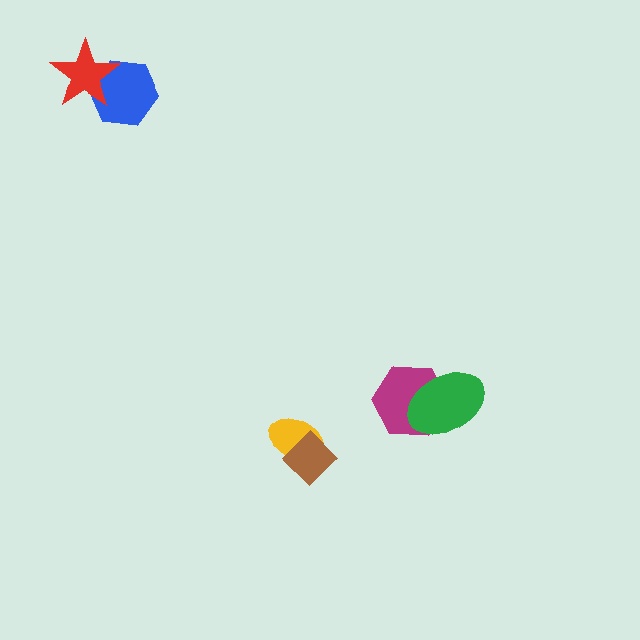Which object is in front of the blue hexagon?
The red star is in front of the blue hexagon.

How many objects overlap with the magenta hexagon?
1 object overlaps with the magenta hexagon.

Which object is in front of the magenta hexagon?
The green ellipse is in front of the magenta hexagon.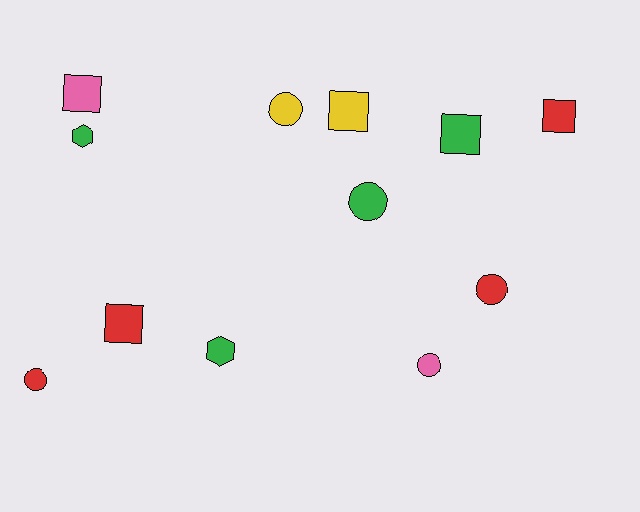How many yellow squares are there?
There is 1 yellow square.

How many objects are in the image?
There are 12 objects.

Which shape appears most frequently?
Square, with 5 objects.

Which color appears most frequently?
Red, with 4 objects.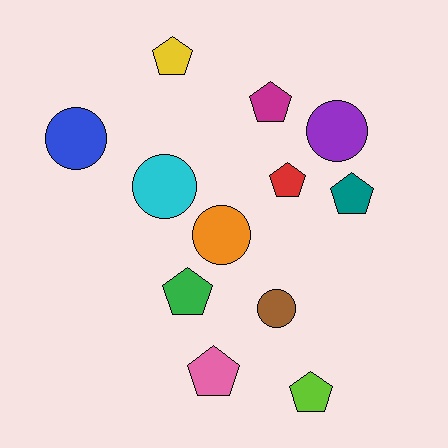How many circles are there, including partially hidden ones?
There are 5 circles.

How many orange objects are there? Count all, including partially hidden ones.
There is 1 orange object.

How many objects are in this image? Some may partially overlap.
There are 12 objects.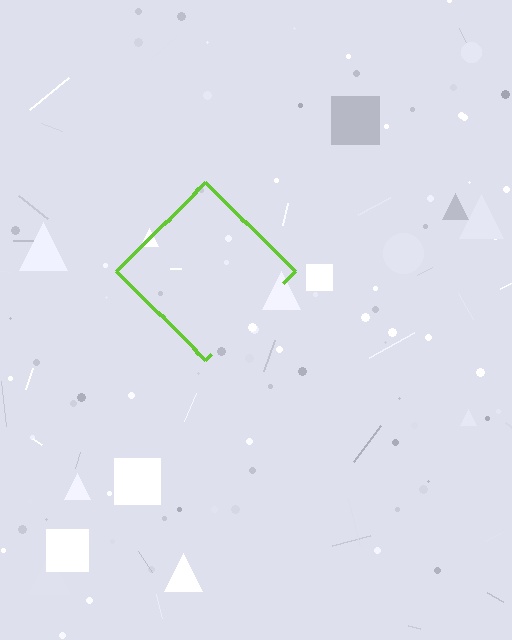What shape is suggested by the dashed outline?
The dashed outline suggests a diamond.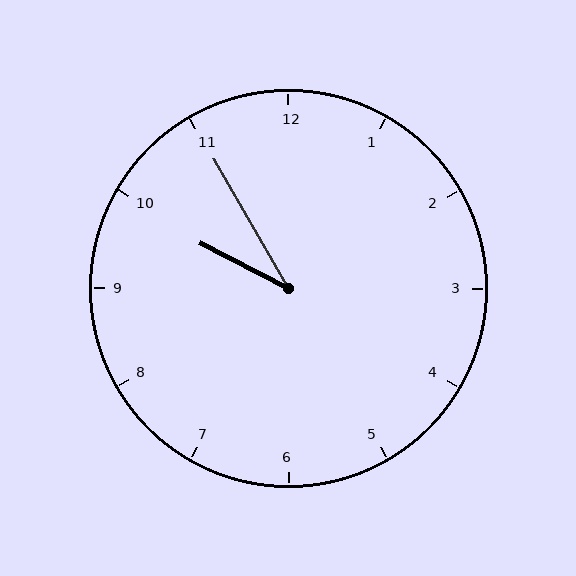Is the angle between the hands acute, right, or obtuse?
It is acute.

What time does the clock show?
9:55.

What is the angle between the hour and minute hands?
Approximately 32 degrees.